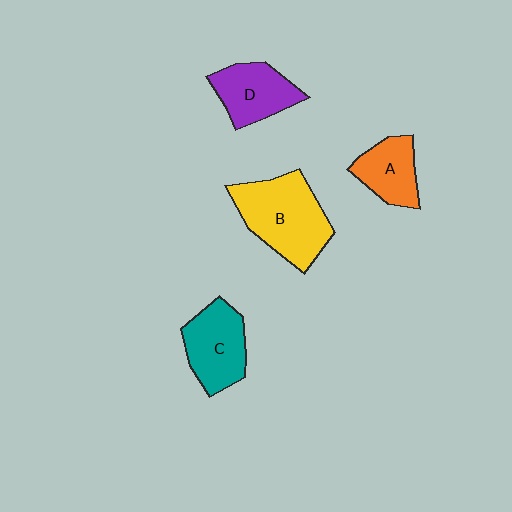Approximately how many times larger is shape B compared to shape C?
Approximately 1.4 times.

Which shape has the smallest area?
Shape A (orange).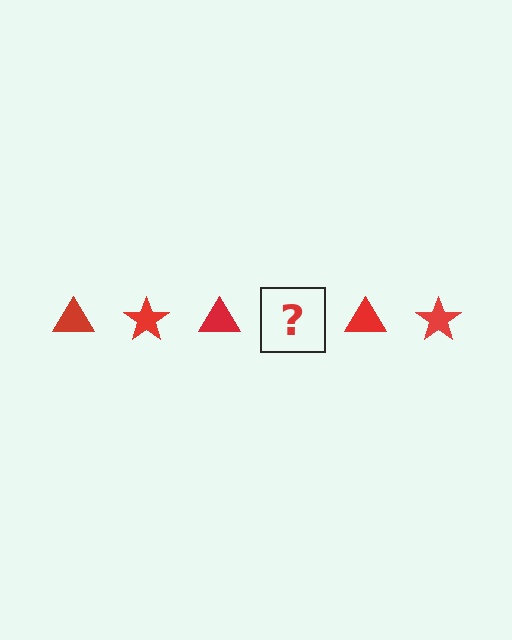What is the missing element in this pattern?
The missing element is a red star.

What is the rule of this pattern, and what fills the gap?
The rule is that the pattern cycles through triangle, star shapes in red. The gap should be filled with a red star.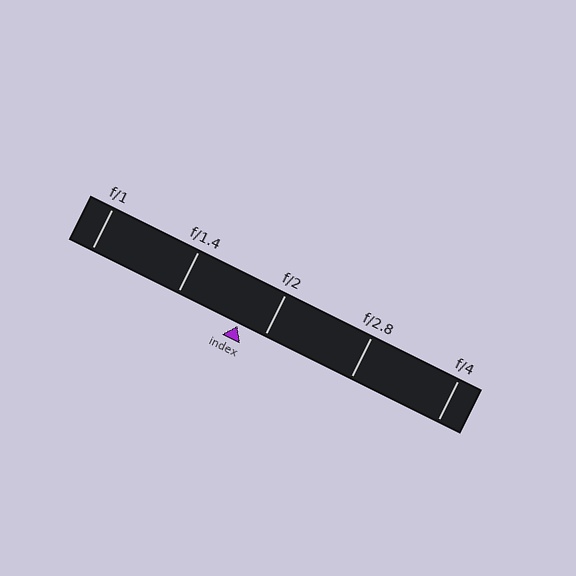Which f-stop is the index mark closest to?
The index mark is closest to f/2.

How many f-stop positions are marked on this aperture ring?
There are 5 f-stop positions marked.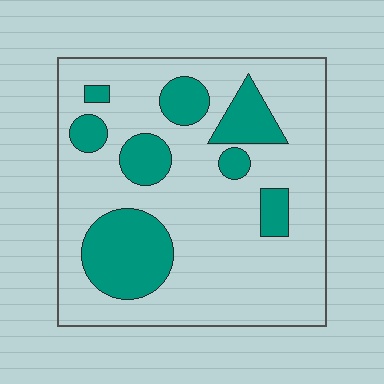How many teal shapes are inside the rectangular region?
8.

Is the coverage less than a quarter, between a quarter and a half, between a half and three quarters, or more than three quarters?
Less than a quarter.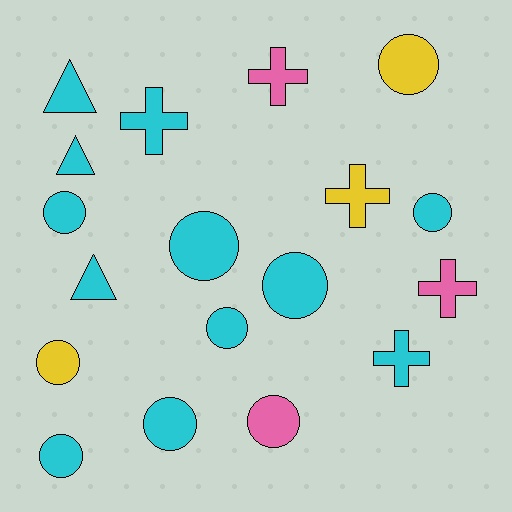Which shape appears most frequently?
Circle, with 10 objects.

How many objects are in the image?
There are 18 objects.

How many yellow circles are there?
There are 2 yellow circles.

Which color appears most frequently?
Cyan, with 12 objects.